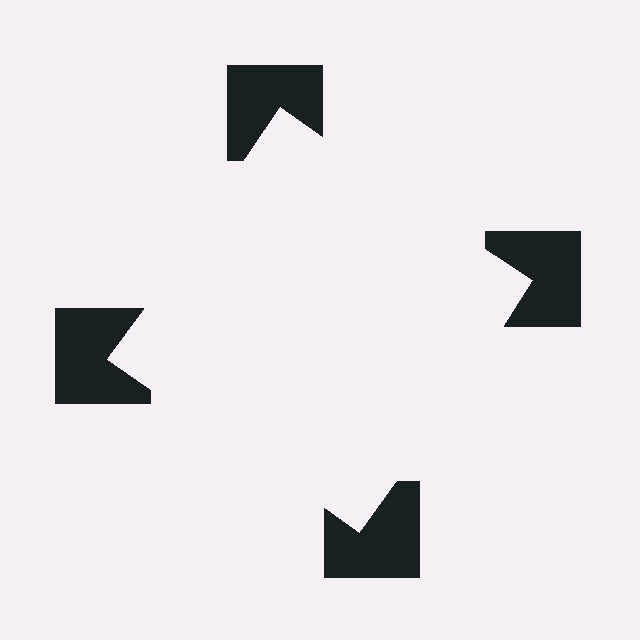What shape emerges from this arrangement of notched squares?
An illusory square — its edges are inferred from the aligned wedge cuts in the notched squares, not physically drawn.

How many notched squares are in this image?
There are 4 — one at each vertex of the illusory square.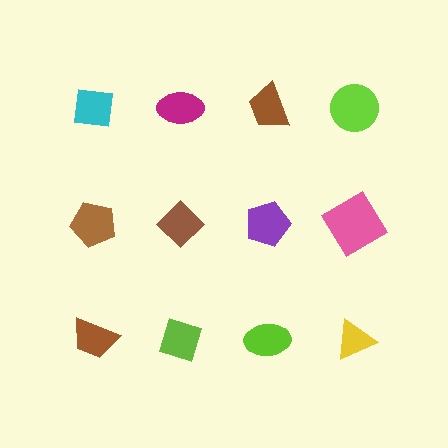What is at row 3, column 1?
A brown trapezoid.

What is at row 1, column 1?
A cyan square.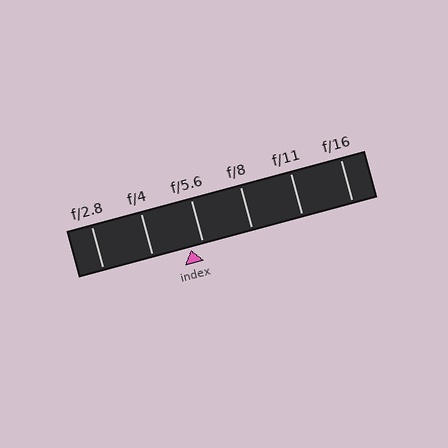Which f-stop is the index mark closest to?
The index mark is closest to f/5.6.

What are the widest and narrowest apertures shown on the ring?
The widest aperture shown is f/2.8 and the narrowest is f/16.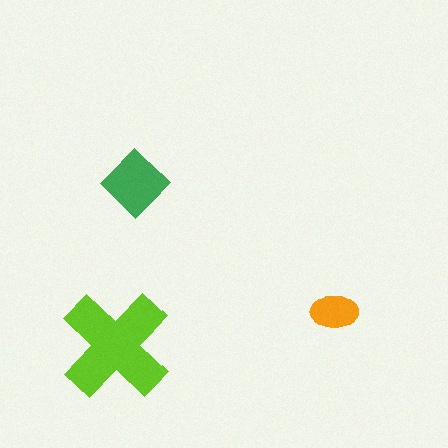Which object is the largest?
The lime cross.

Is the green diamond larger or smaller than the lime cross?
Smaller.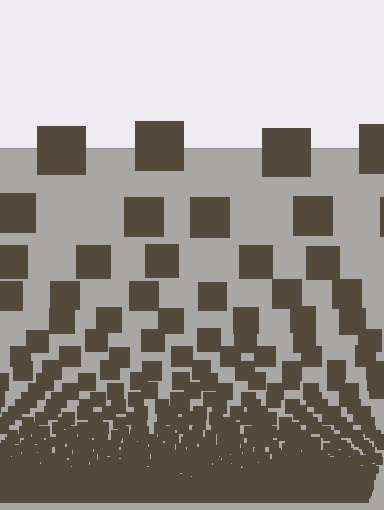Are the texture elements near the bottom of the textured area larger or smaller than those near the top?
Smaller. The gradient is inverted — elements near the bottom are smaller and denser.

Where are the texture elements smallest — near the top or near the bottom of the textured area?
Near the bottom.